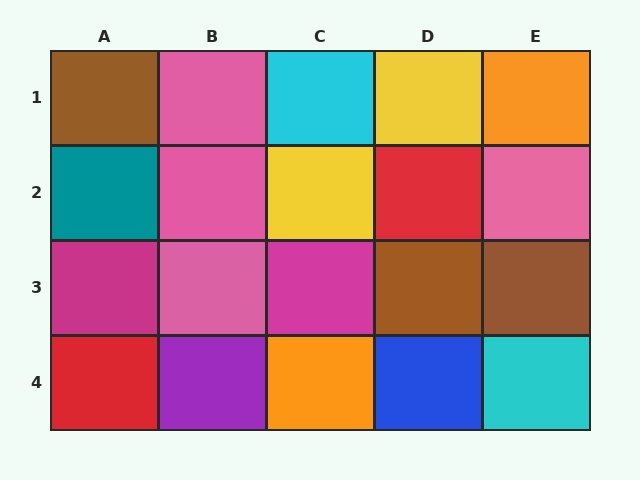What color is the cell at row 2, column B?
Pink.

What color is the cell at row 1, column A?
Brown.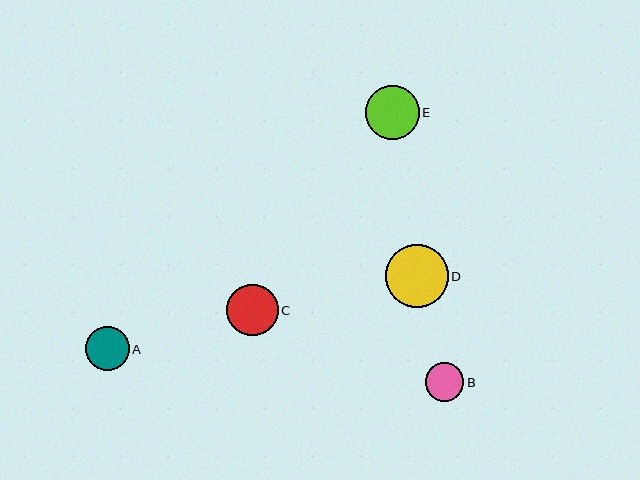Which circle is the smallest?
Circle B is the smallest with a size of approximately 38 pixels.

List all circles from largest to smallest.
From largest to smallest: D, E, C, A, B.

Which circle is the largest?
Circle D is the largest with a size of approximately 63 pixels.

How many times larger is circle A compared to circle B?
Circle A is approximately 1.1 times the size of circle B.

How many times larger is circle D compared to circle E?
Circle D is approximately 1.2 times the size of circle E.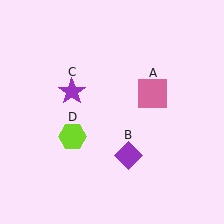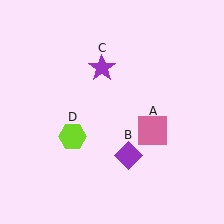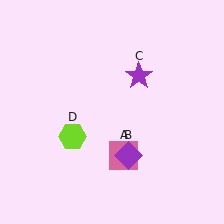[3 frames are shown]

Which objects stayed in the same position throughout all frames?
Purple diamond (object B) and lime hexagon (object D) remained stationary.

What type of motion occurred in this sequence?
The pink square (object A), purple star (object C) rotated clockwise around the center of the scene.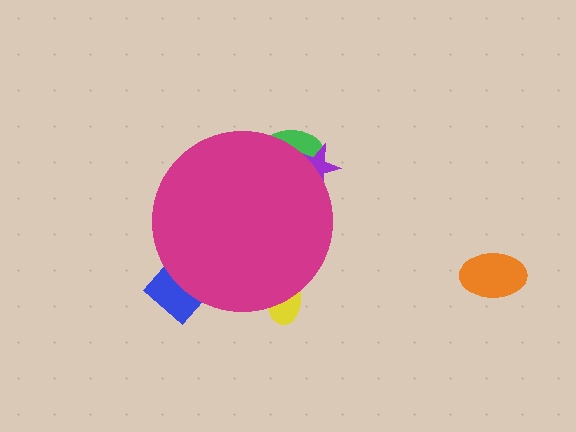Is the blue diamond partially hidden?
Yes, the blue diamond is partially hidden behind the magenta circle.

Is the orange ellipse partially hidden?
No, the orange ellipse is fully visible.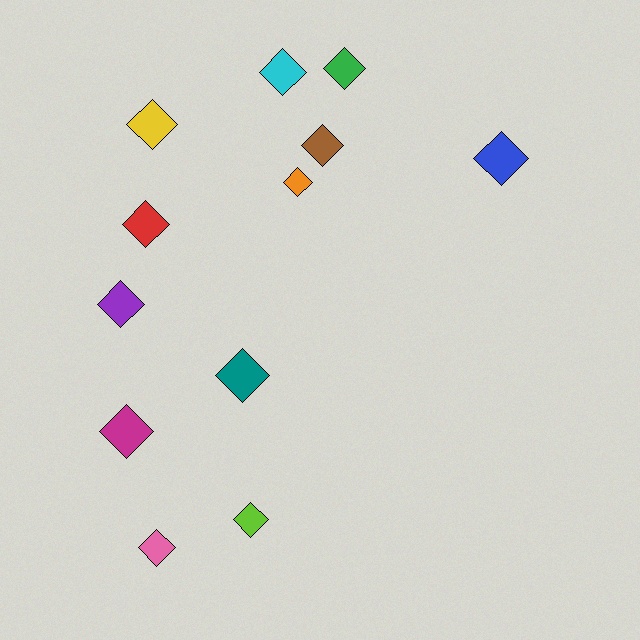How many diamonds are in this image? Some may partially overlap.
There are 12 diamonds.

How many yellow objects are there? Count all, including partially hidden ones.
There is 1 yellow object.